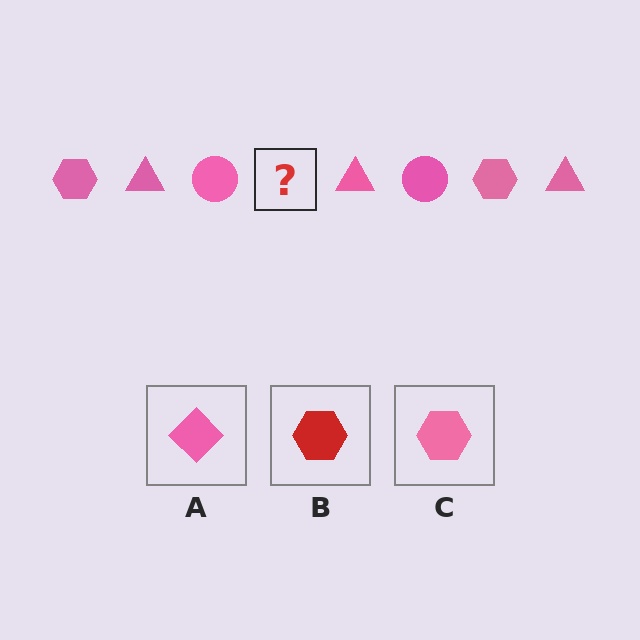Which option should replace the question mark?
Option C.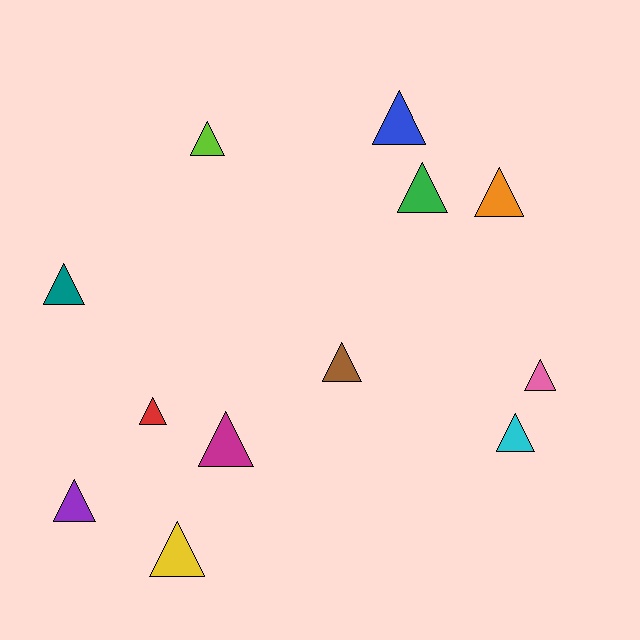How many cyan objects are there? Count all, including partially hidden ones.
There is 1 cyan object.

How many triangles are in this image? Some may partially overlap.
There are 12 triangles.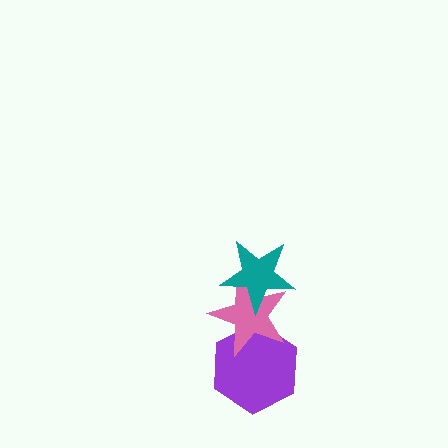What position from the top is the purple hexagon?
The purple hexagon is 3rd from the top.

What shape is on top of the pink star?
The teal star is on top of the pink star.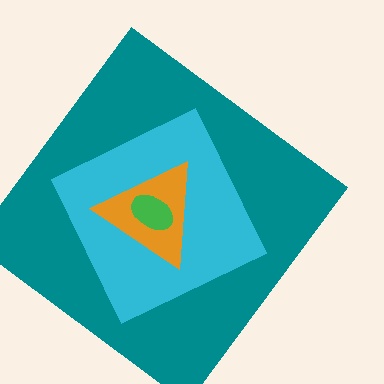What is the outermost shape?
The teal diamond.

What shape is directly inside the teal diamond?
The cyan diamond.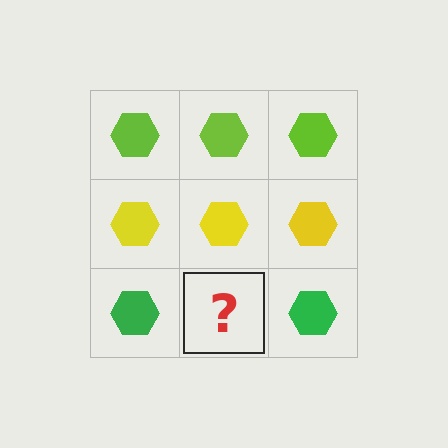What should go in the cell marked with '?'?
The missing cell should contain a green hexagon.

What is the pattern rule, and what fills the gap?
The rule is that each row has a consistent color. The gap should be filled with a green hexagon.